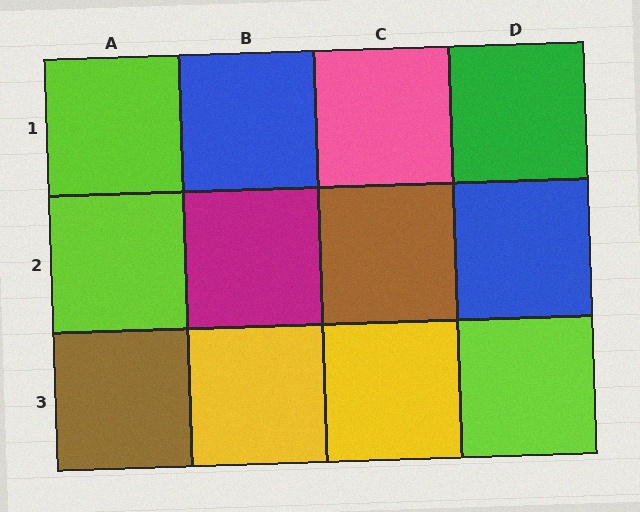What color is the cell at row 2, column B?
Magenta.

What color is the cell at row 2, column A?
Lime.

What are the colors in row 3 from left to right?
Brown, yellow, yellow, lime.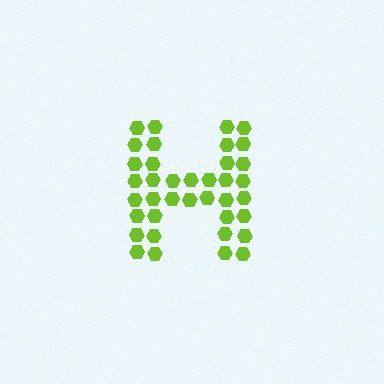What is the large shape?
The large shape is the letter H.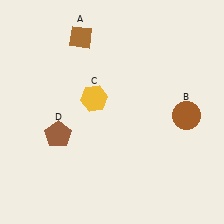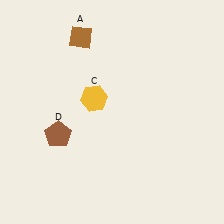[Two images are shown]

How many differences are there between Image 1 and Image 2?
There is 1 difference between the two images.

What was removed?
The brown circle (B) was removed in Image 2.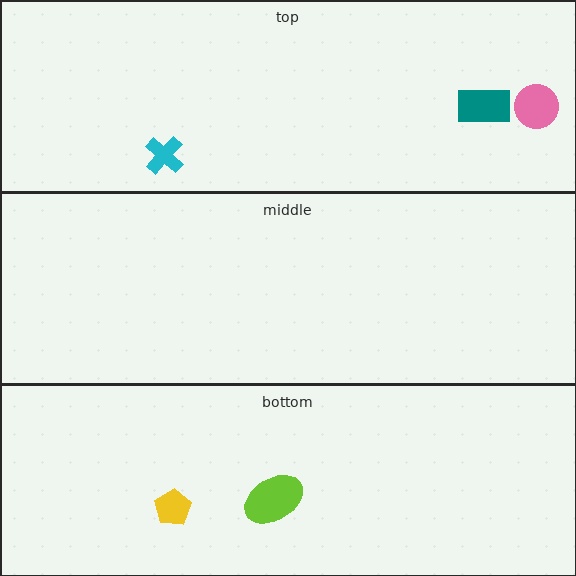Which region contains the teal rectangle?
The top region.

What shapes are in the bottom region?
The yellow pentagon, the lime ellipse.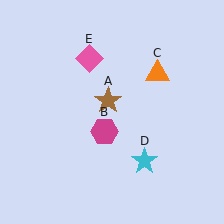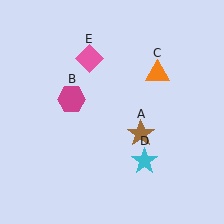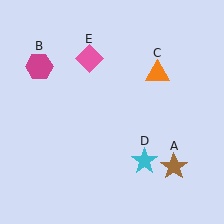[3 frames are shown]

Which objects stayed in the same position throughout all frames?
Orange triangle (object C) and cyan star (object D) and pink diamond (object E) remained stationary.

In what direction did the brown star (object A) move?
The brown star (object A) moved down and to the right.